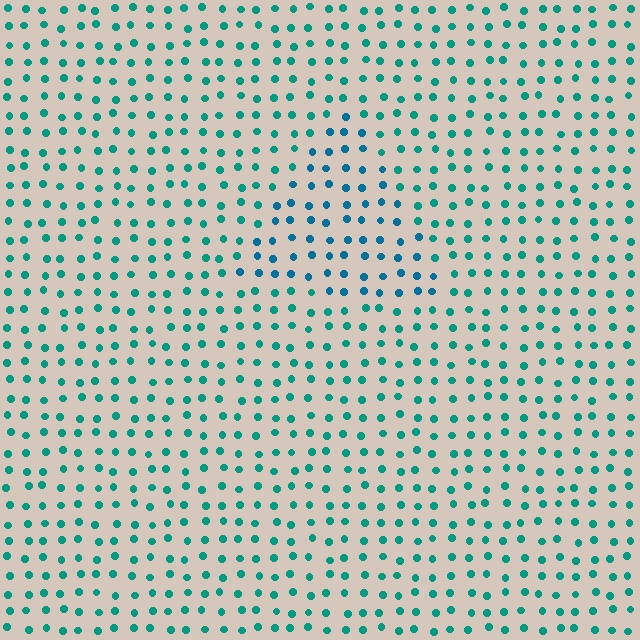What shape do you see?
I see a triangle.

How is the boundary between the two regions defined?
The boundary is defined purely by a slight shift in hue (about 26 degrees). Spacing, size, and orientation are identical on both sides.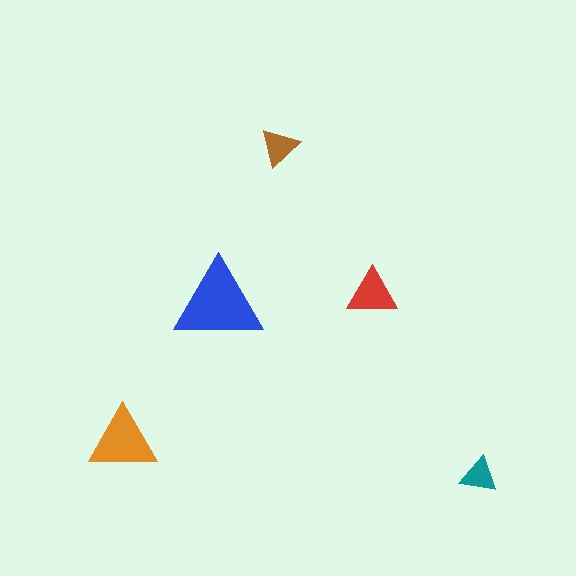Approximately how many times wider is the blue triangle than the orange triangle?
About 1.5 times wider.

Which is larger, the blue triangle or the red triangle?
The blue one.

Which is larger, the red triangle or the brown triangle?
The red one.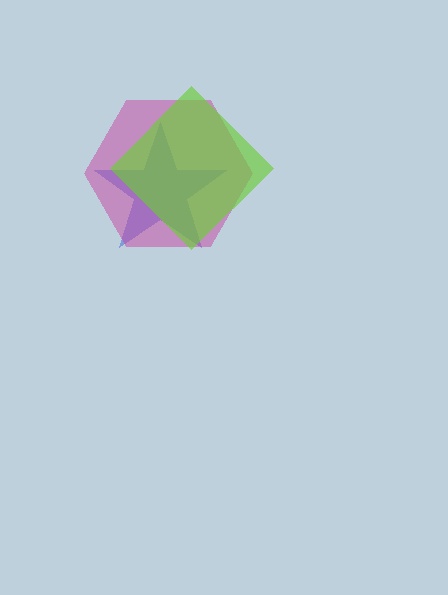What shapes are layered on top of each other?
The layered shapes are: a blue star, a magenta hexagon, a lime diamond.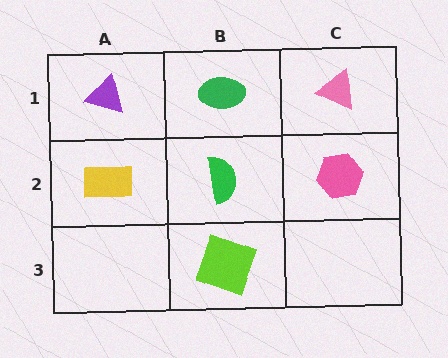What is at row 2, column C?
A pink hexagon.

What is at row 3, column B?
A lime square.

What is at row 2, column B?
A green semicircle.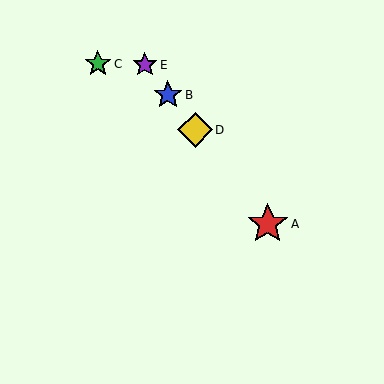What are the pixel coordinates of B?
Object B is at (168, 95).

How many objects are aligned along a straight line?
4 objects (A, B, D, E) are aligned along a straight line.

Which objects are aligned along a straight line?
Objects A, B, D, E are aligned along a straight line.